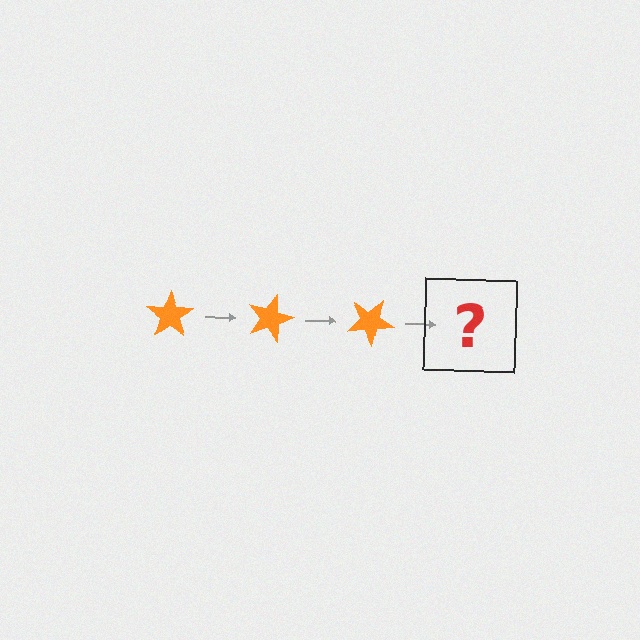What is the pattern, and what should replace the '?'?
The pattern is that the star rotates 15 degrees each step. The '?' should be an orange star rotated 45 degrees.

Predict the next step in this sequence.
The next step is an orange star rotated 45 degrees.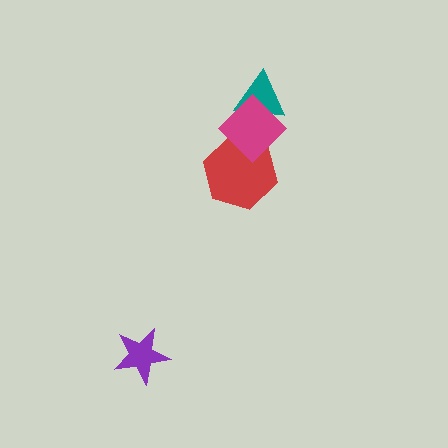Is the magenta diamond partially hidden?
No, no other shape covers it.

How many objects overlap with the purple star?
0 objects overlap with the purple star.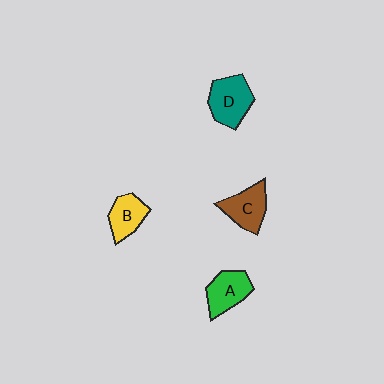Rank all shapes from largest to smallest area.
From largest to smallest: D (teal), C (brown), A (green), B (yellow).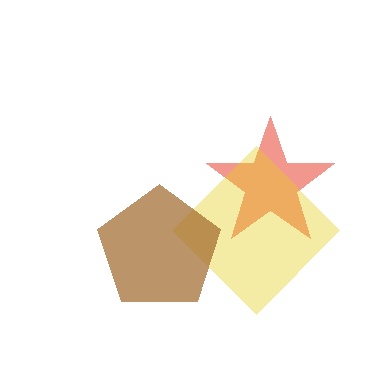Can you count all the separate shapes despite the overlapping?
Yes, there are 3 separate shapes.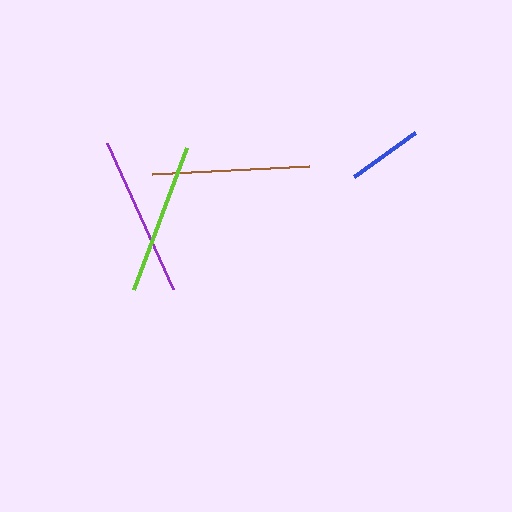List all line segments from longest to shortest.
From longest to shortest: purple, brown, lime, blue.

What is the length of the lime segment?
The lime segment is approximately 151 pixels long.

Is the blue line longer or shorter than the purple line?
The purple line is longer than the blue line.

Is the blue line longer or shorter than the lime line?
The lime line is longer than the blue line.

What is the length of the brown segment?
The brown segment is approximately 158 pixels long.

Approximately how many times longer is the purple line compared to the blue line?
The purple line is approximately 2.1 times the length of the blue line.